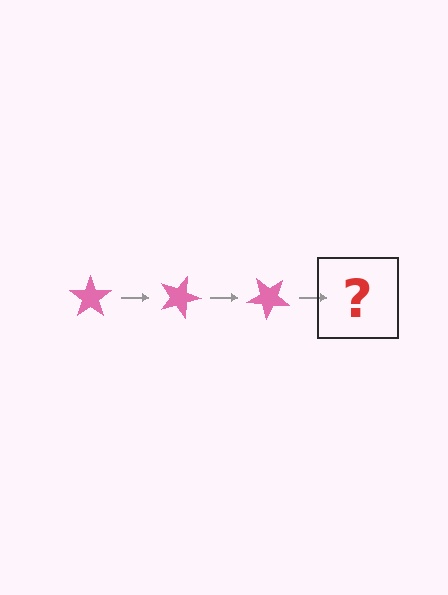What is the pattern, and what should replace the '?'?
The pattern is that the star rotates 20 degrees each step. The '?' should be a pink star rotated 60 degrees.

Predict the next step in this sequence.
The next step is a pink star rotated 60 degrees.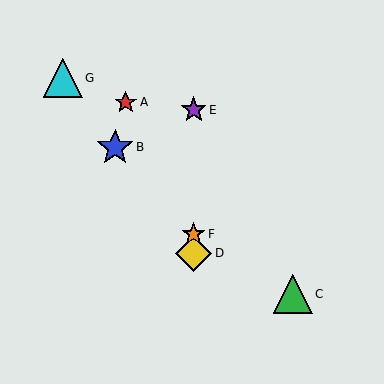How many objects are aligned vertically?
3 objects (D, E, F) are aligned vertically.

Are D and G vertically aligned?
No, D is at x≈194 and G is at x≈63.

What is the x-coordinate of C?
Object C is at x≈293.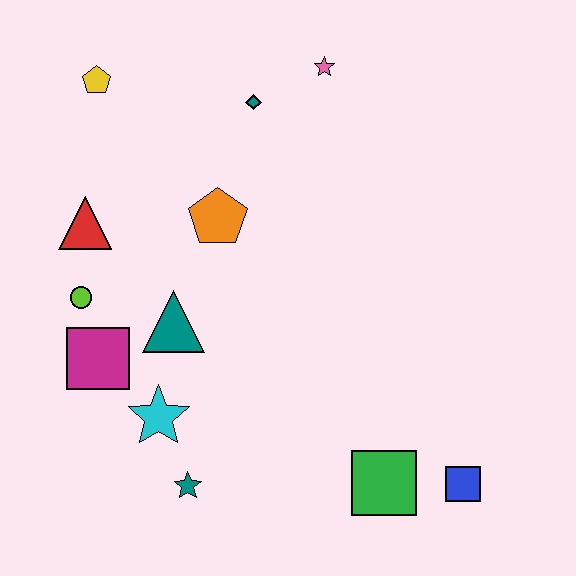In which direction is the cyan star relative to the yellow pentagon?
The cyan star is below the yellow pentagon.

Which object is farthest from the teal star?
The pink star is farthest from the teal star.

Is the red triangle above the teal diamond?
No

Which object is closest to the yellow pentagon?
The red triangle is closest to the yellow pentagon.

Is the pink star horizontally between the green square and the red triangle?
Yes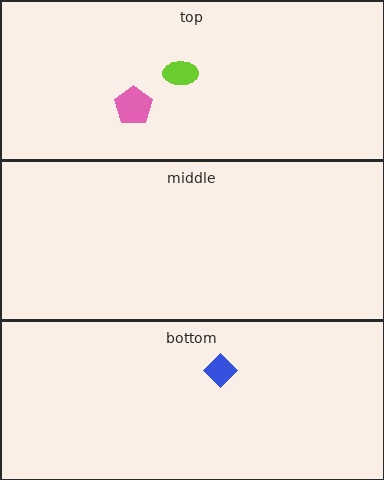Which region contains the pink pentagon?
The top region.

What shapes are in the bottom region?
The blue diamond.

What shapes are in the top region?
The lime ellipse, the pink pentagon.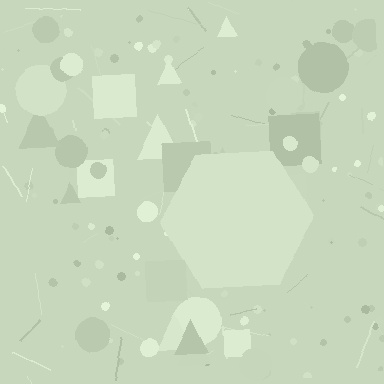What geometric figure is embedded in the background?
A hexagon is embedded in the background.